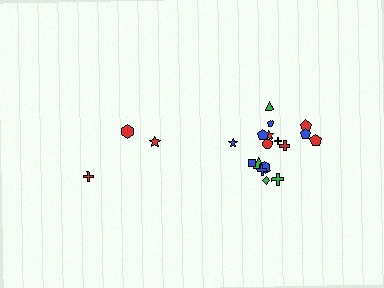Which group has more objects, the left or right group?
The right group.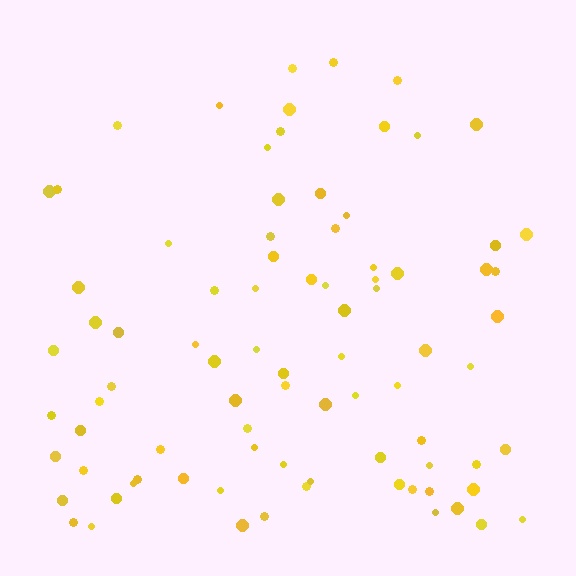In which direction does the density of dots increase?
From top to bottom, with the bottom side densest.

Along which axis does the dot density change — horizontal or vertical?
Vertical.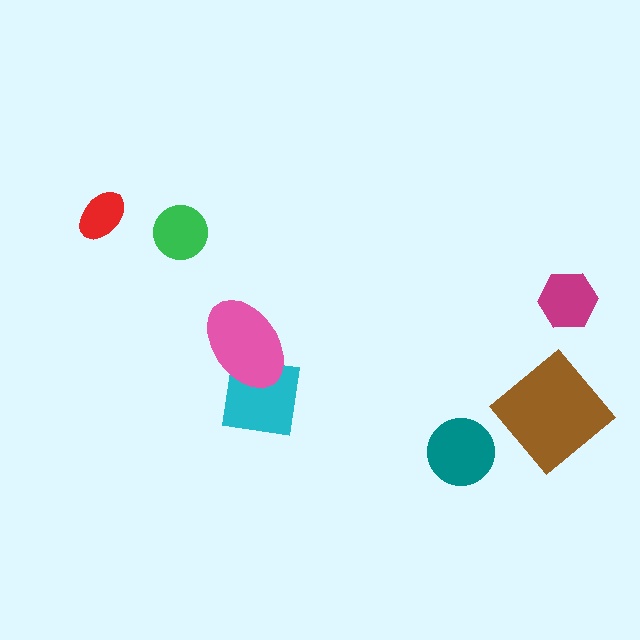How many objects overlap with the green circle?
0 objects overlap with the green circle.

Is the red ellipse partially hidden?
No, no other shape covers it.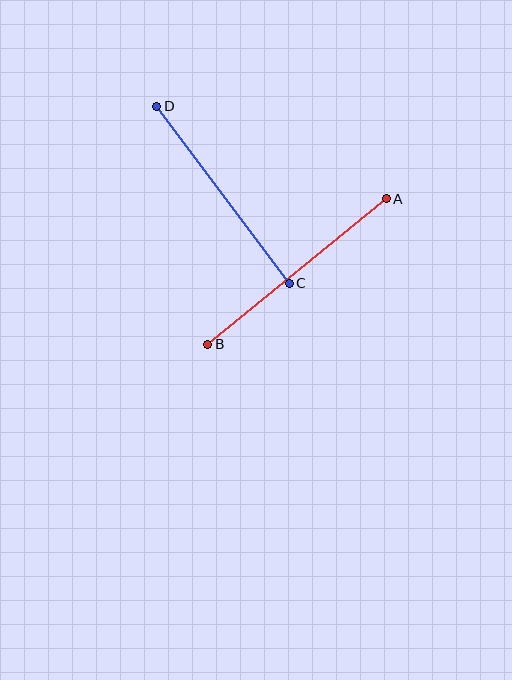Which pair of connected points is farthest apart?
Points A and B are farthest apart.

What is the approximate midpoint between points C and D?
The midpoint is at approximately (223, 195) pixels.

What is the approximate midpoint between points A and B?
The midpoint is at approximately (297, 271) pixels.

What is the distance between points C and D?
The distance is approximately 221 pixels.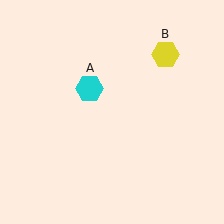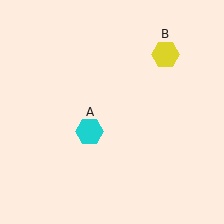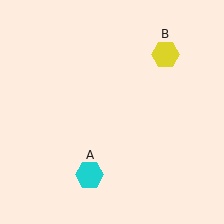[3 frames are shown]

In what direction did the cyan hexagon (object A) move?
The cyan hexagon (object A) moved down.